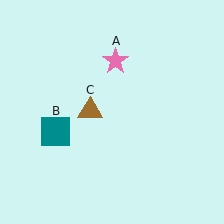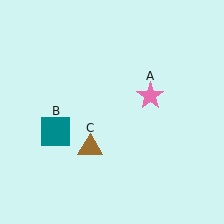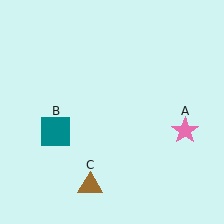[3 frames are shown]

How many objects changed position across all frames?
2 objects changed position: pink star (object A), brown triangle (object C).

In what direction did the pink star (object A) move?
The pink star (object A) moved down and to the right.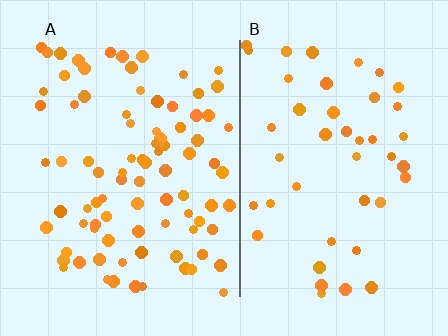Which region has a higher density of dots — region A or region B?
A (the left).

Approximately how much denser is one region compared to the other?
Approximately 2.0× — region A over region B.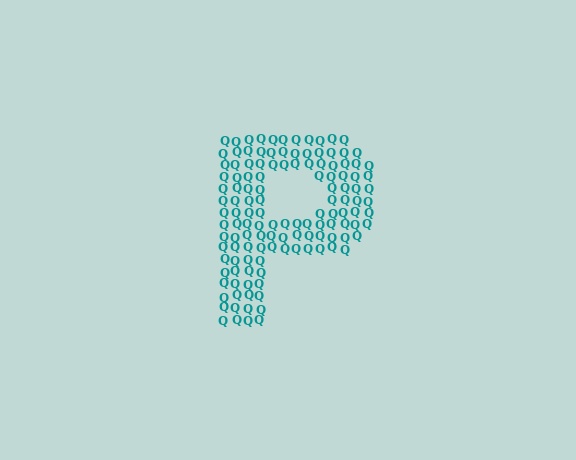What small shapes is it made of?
It is made of small letter Q's.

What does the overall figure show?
The overall figure shows the letter P.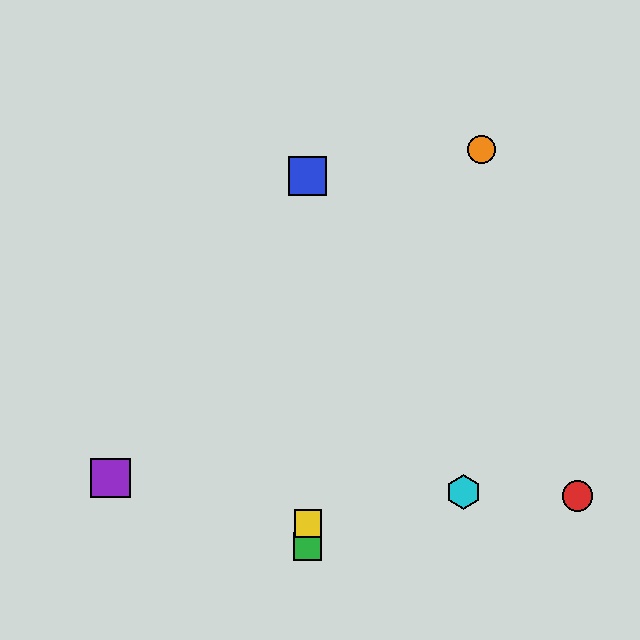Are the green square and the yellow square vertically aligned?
Yes, both are at x≈308.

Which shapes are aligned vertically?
The blue square, the green square, the yellow square are aligned vertically.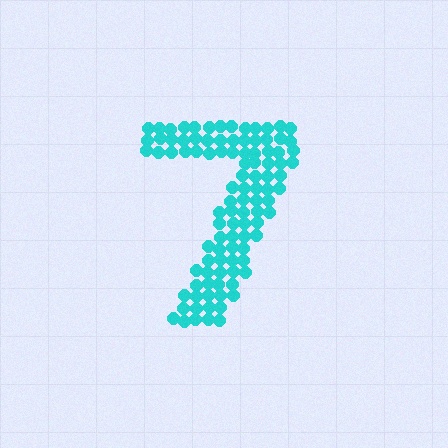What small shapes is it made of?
It is made of small circles.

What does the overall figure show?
The overall figure shows the digit 7.